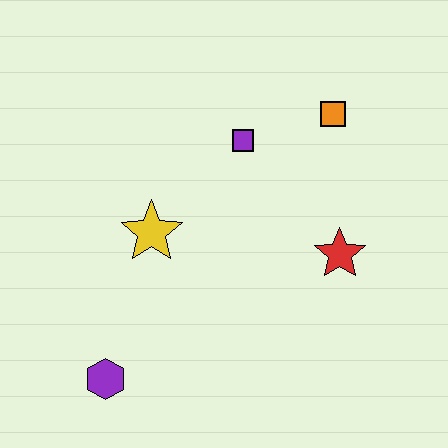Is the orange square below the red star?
No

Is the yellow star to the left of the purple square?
Yes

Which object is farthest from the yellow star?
The orange square is farthest from the yellow star.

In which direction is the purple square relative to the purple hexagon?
The purple square is above the purple hexagon.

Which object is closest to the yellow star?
The purple square is closest to the yellow star.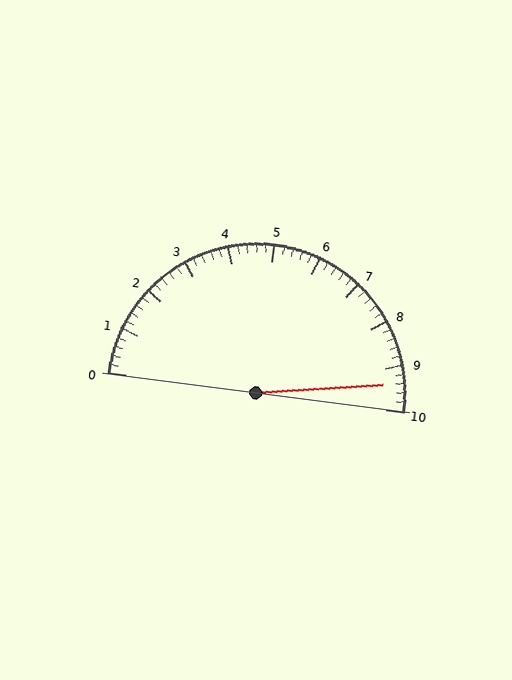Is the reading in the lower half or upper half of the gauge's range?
The reading is in the upper half of the range (0 to 10).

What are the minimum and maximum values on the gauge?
The gauge ranges from 0 to 10.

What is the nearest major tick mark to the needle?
The nearest major tick mark is 9.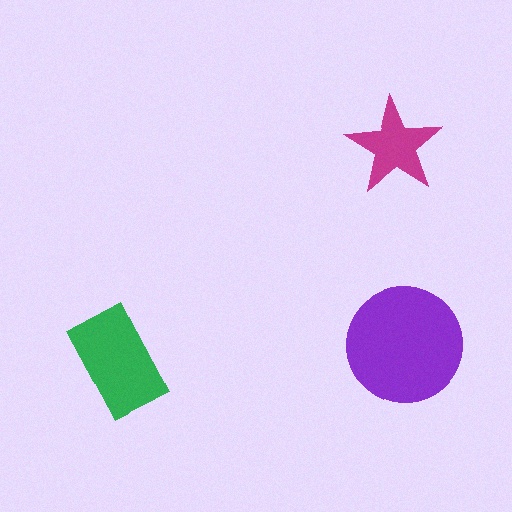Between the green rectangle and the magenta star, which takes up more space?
The green rectangle.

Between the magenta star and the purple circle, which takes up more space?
The purple circle.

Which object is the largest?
The purple circle.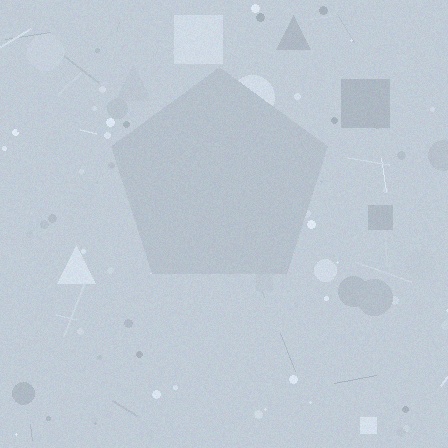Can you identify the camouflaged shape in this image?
The camouflaged shape is a pentagon.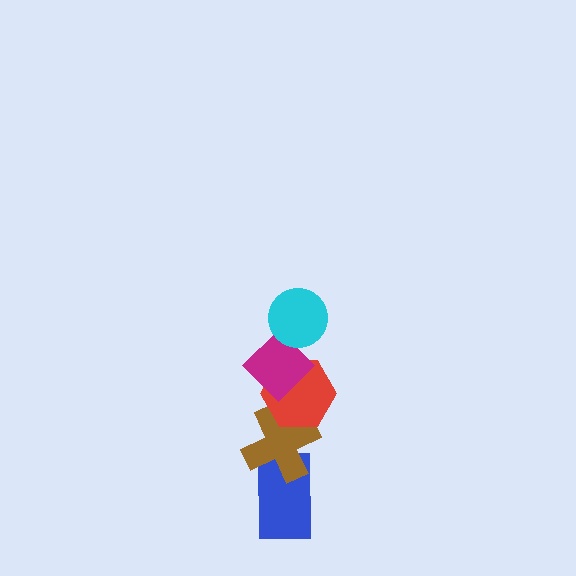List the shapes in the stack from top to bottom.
From top to bottom: the cyan circle, the magenta diamond, the red hexagon, the brown cross, the blue rectangle.